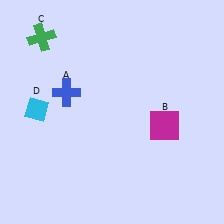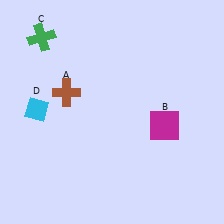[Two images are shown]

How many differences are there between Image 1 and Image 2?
There is 1 difference between the two images.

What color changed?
The cross (A) changed from blue in Image 1 to brown in Image 2.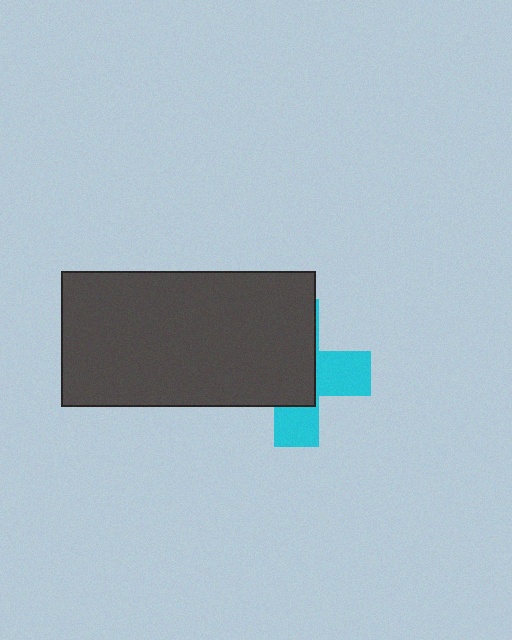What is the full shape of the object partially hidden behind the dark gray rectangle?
The partially hidden object is a cyan cross.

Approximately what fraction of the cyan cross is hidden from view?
Roughly 60% of the cyan cross is hidden behind the dark gray rectangle.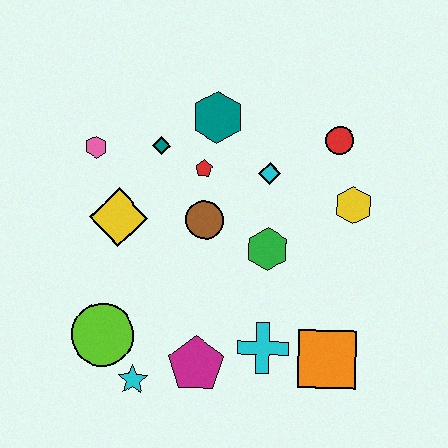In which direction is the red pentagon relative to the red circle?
The red pentagon is to the left of the red circle.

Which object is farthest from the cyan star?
The red circle is farthest from the cyan star.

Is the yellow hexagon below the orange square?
No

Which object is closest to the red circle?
The yellow hexagon is closest to the red circle.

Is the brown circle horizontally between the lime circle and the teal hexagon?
Yes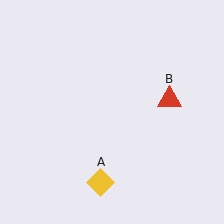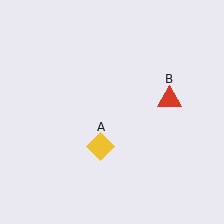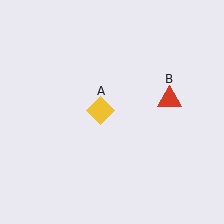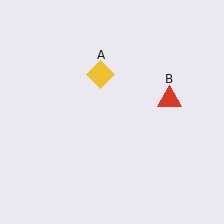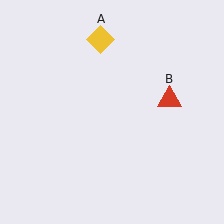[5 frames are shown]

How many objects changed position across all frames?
1 object changed position: yellow diamond (object A).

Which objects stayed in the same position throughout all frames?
Red triangle (object B) remained stationary.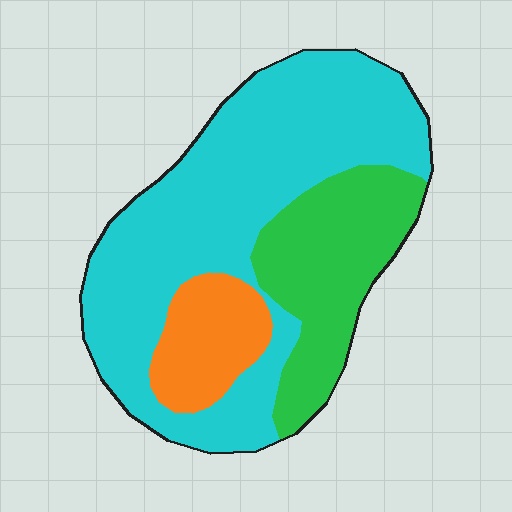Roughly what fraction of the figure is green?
Green takes up about one quarter (1/4) of the figure.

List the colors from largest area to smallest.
From largest to smallest: cyan, green, orange.